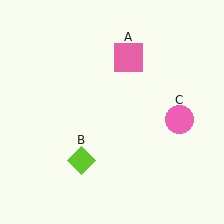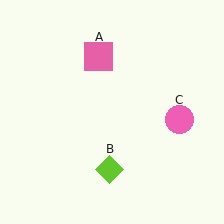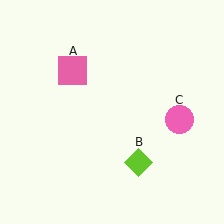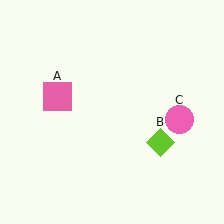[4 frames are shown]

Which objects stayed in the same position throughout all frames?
Pink circle (object C) remained stationary.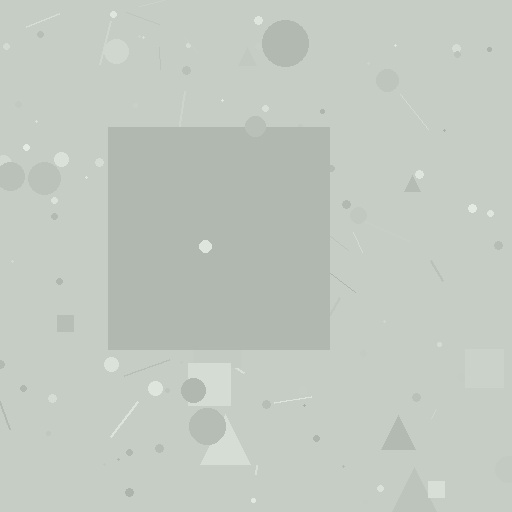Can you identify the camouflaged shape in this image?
The camouflaged shape is a square.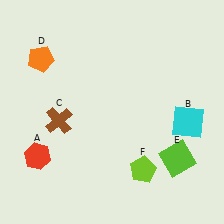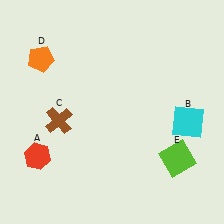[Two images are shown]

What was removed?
The lime pentagon (F) was removed in Image 2.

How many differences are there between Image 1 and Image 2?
There is 1 difference between the two images.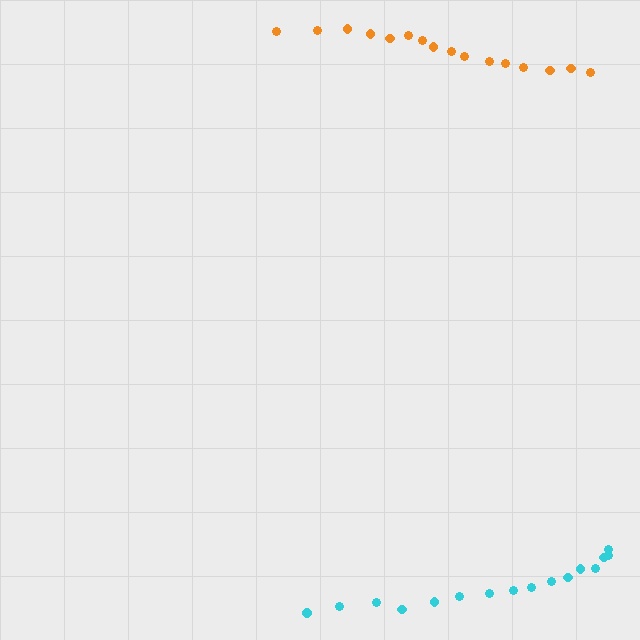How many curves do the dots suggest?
There are 2 distinct paths.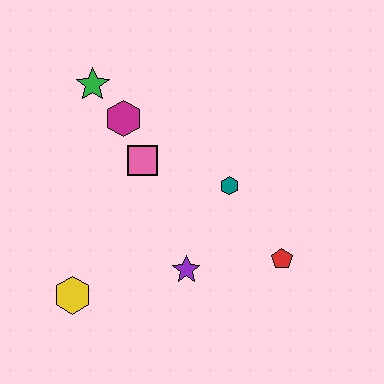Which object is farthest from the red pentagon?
The green star is farthest from the red pentagon.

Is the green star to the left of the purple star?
Yes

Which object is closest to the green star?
The magenta hexagon is closest to the green star.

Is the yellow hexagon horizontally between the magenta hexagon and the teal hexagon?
No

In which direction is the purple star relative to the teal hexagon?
The purple star is below the teal hexagon.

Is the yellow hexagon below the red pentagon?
Yes